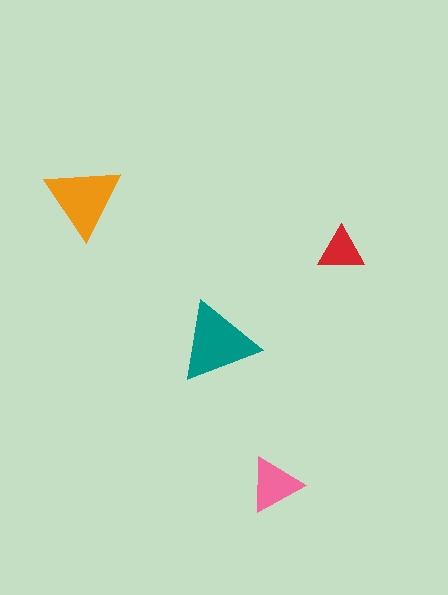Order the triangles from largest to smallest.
the teal one, the orange one, the pink one, the red one.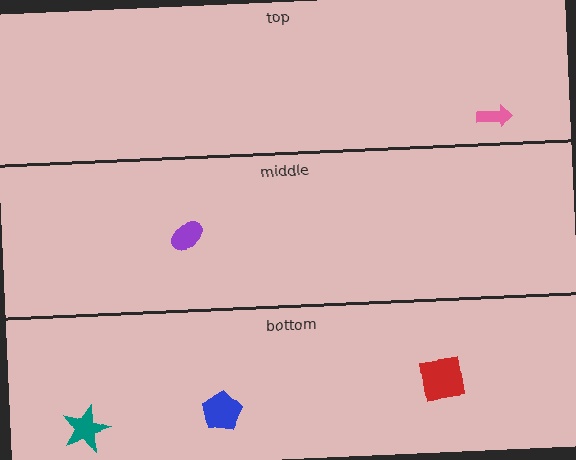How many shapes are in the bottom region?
3.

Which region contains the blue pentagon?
The bottom region.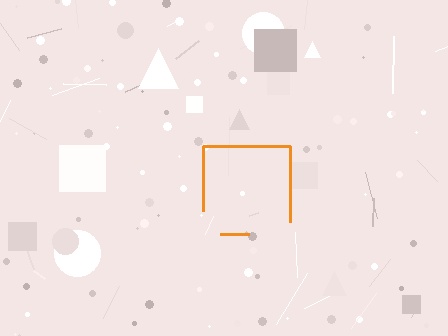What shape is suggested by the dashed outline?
The dashed outline suggests a square.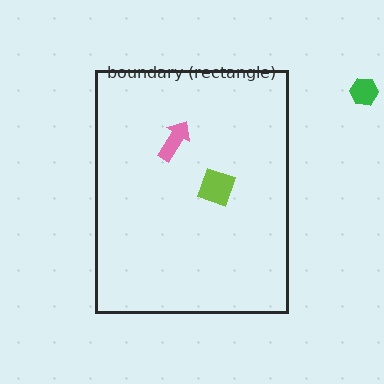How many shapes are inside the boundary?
2 inside, 1 outside.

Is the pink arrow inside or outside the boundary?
Inside.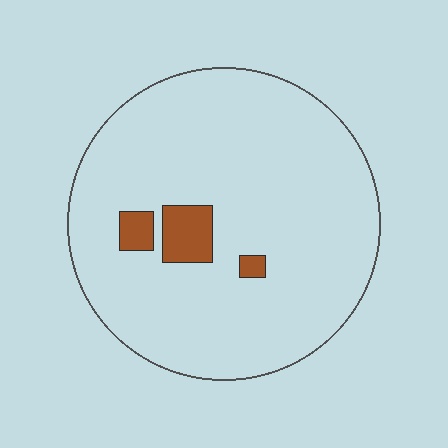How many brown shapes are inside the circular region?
3.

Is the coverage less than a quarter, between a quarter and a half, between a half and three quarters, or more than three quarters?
Less than a quarter.